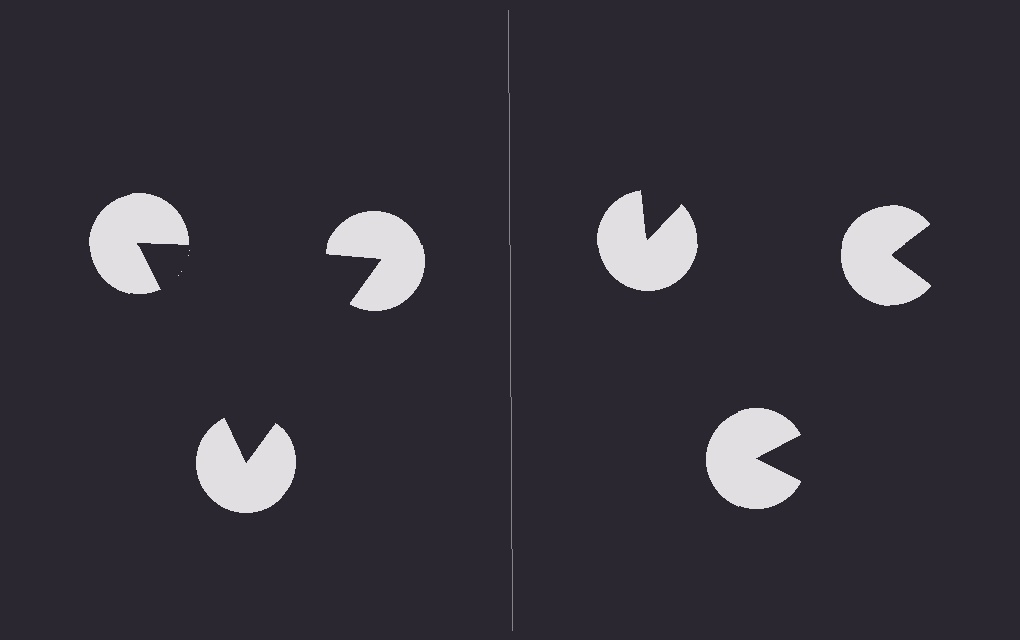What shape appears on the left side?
An illusory triangle.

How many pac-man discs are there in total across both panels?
6 — 3 on each side.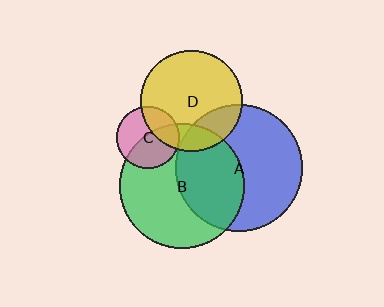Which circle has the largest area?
Circle A (blue).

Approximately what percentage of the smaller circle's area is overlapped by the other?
Approximately 50%.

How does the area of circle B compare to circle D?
Approximately 1.5 times.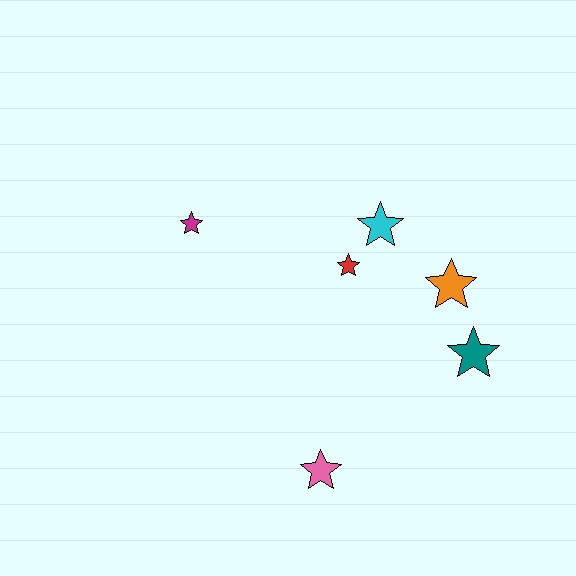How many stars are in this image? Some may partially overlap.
There are 6 stars.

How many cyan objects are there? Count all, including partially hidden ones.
There is 1 cyan object.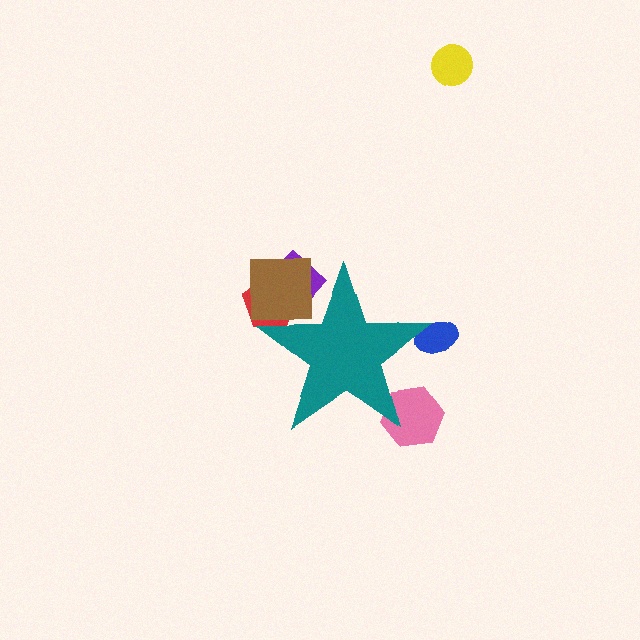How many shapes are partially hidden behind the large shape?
5 shapes are partially hidden.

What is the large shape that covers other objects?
A teal star.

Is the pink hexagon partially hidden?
Yes, the pink hexagon is partially hidden behind the teal star.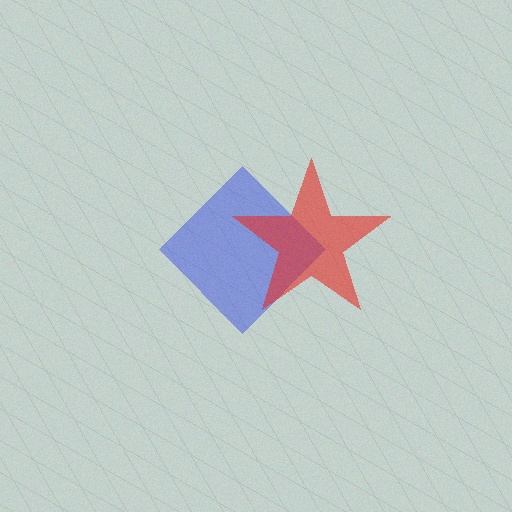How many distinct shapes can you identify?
There are 2 distinct shapes: a blue diamond, a red star.